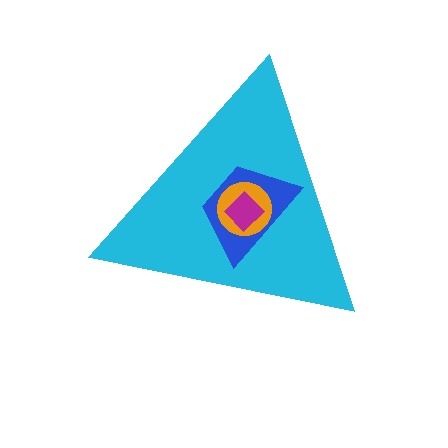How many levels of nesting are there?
4.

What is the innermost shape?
The magenta diamond.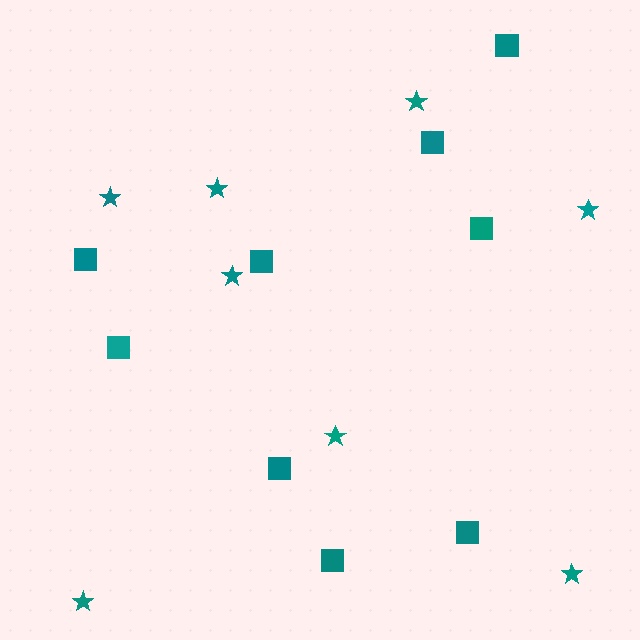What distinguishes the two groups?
There are 2 groups: one group of squares (9) and one group of stars (8).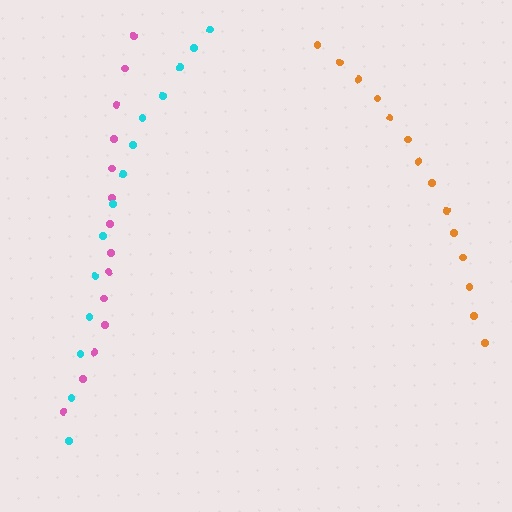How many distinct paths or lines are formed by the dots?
There are 3 distinct paths.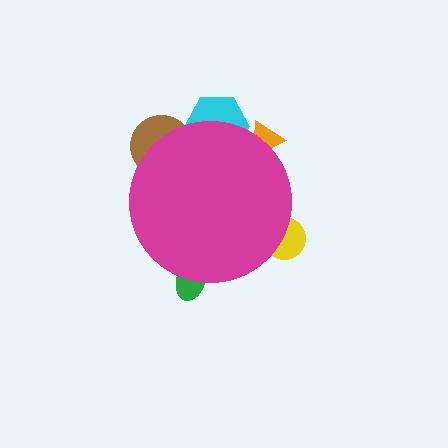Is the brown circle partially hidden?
Yes, the brown circle is partially hidden behind the magenta circle.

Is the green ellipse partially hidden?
Yes, the green ellipse is partially hidden behind the magenta circle.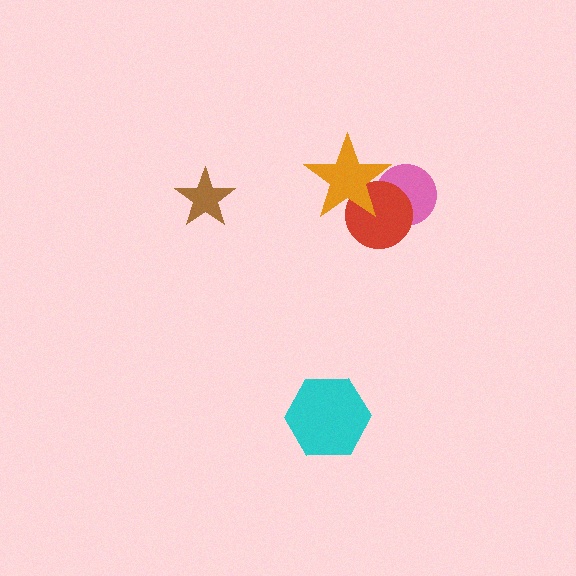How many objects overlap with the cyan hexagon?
0 objects overlap with the cyan hexagon.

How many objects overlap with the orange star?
2 objects overlap with the orange star.